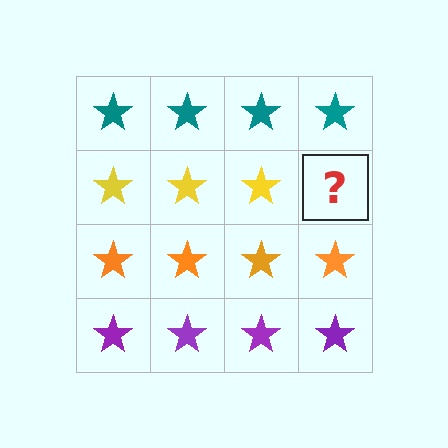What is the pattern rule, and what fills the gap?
The rule is that each row has a consistent color. The gap should be filled with a yellow star.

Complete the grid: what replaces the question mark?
The question mark should be replaced with a yellow star.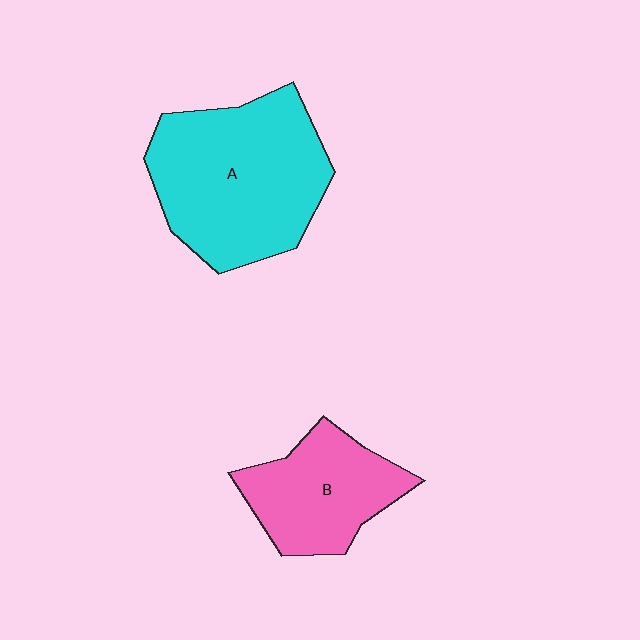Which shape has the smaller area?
Shape B (pink).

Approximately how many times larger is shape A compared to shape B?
Approximately 1.7 times.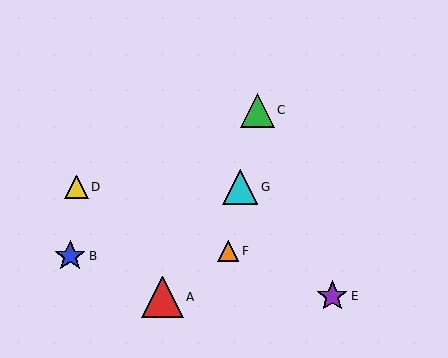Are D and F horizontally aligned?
No, D is at y≈187 and F is at y≈251.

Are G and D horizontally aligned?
Yes, both are at y≈187.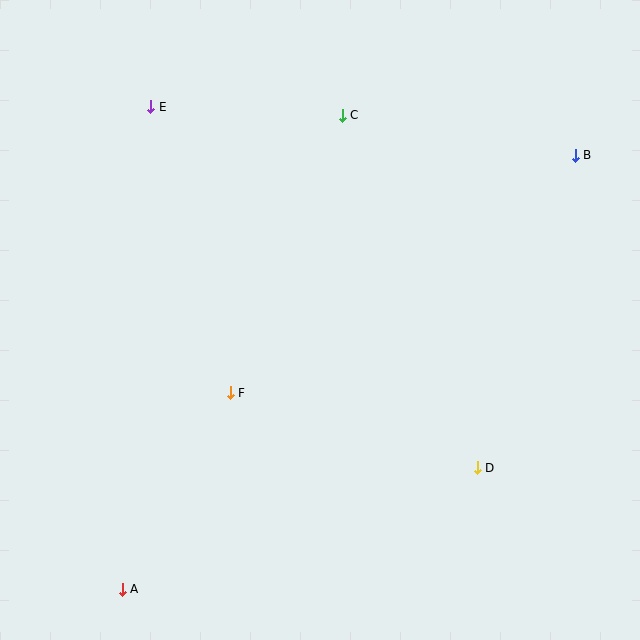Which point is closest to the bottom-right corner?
Point D is closest to the bottom-right corner.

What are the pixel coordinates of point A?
Point A is at (122, 589).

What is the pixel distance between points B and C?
The distance between B and C is 236 pixels.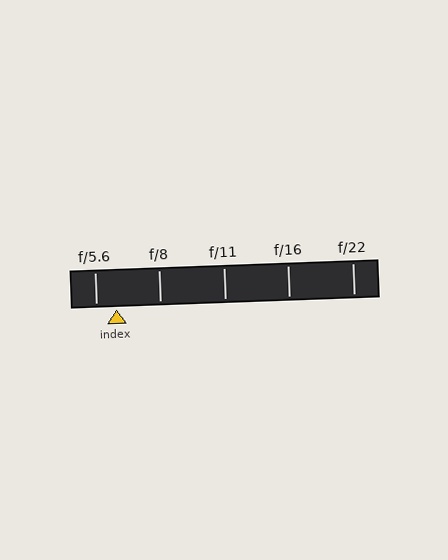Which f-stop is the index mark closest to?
The index mark is closest to f/5.6.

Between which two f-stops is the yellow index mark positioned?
The index mark is between f/5.6 and f/8.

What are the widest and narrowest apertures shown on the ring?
The widest aperture shown is f/5.6 and the narrowest is f/22.